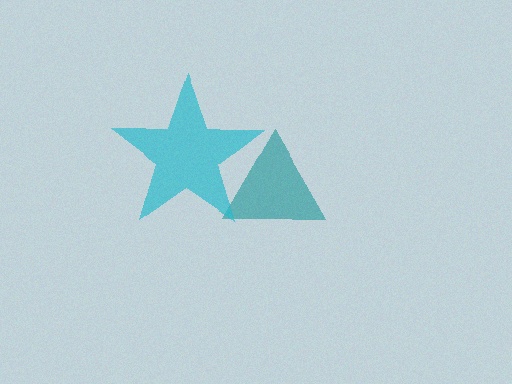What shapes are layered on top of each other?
The layered shapes are: a teal triangle, a cyan star.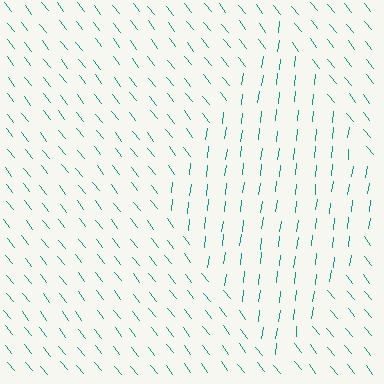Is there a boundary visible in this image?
Yes, there is a texture boundary formed by a change in line orientation.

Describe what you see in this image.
The image is filled with small teal line segments. A diamond region in the image has lines oriented differently from the surrounding lines, creating a visible texture boundary.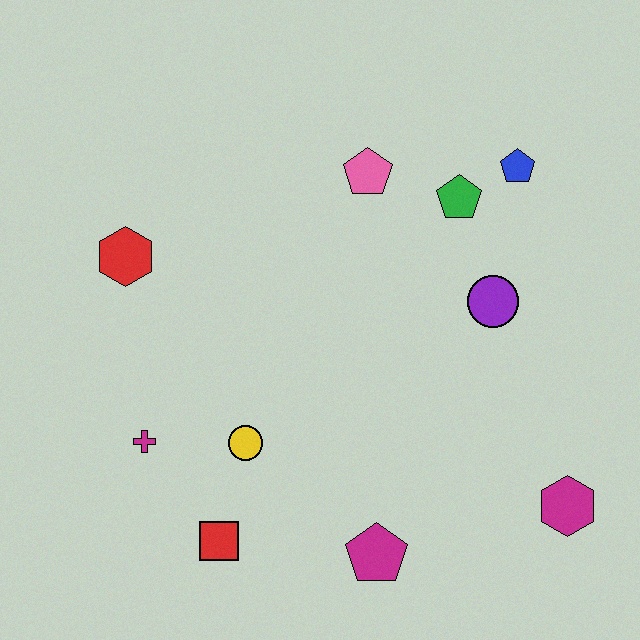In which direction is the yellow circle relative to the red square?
The yellow circle is above the red square.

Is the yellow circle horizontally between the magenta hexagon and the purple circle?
No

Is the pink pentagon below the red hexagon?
No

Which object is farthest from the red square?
The blue pentagon is farthest from the red square.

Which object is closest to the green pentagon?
The blue pentagon is closest to the green pentagon.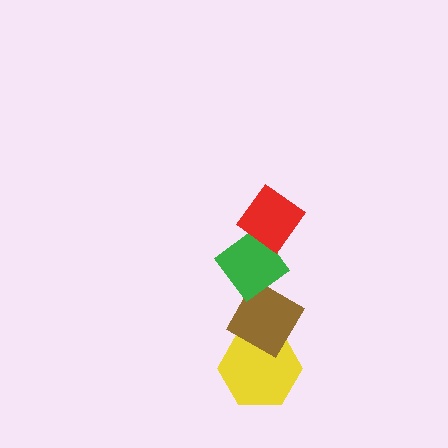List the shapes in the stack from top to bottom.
From top to bottom: the red diamond, the green diamond, the brown diamond, the yellow hexagon.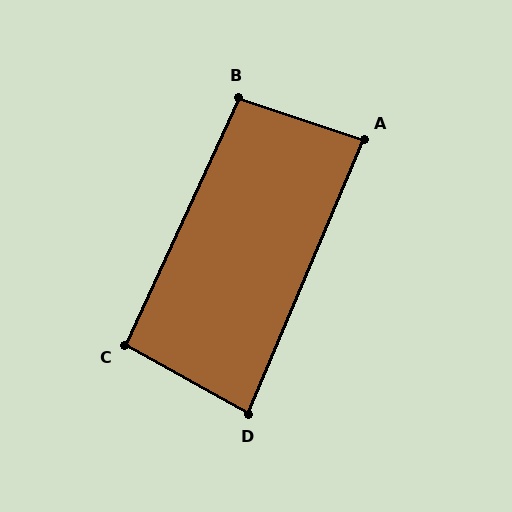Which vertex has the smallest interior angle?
D, at approximately 84 degrees.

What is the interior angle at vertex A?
Approximately 86 degrees (approximately right).